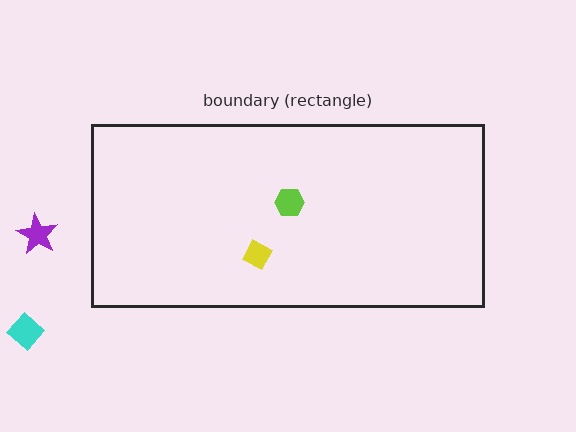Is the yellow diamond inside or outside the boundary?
Inside.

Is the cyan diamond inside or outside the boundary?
Outside.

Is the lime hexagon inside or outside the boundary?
Inside.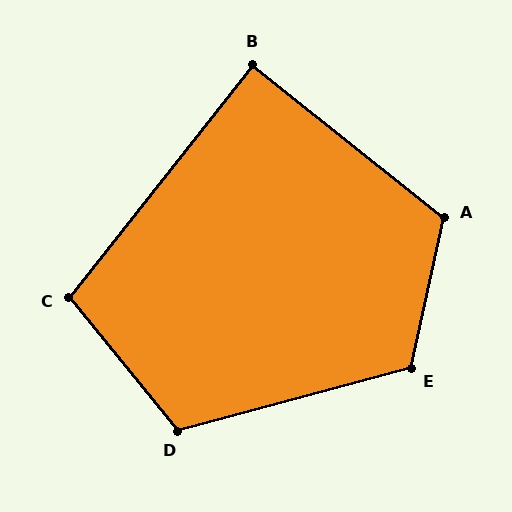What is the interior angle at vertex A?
Approximately 116 degrees (obtuse).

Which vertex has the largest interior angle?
E, at approximately 117 degrees.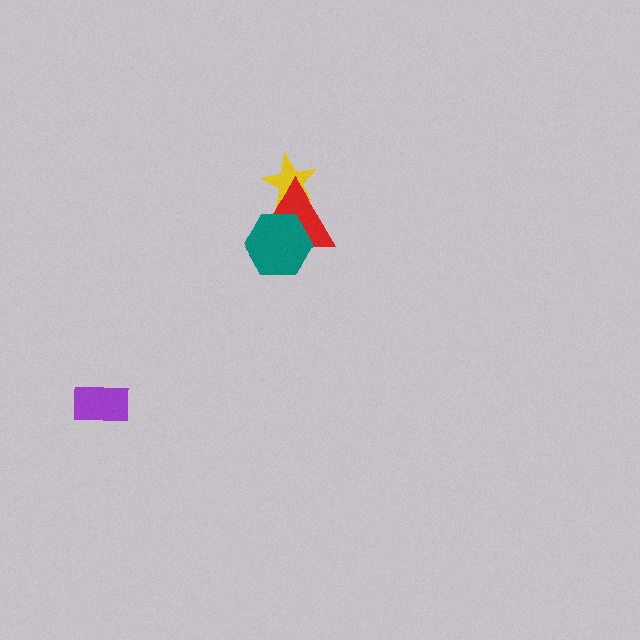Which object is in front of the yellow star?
The red triangle is in front of the yellow star.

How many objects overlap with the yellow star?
1 object overlaps with the yellow star.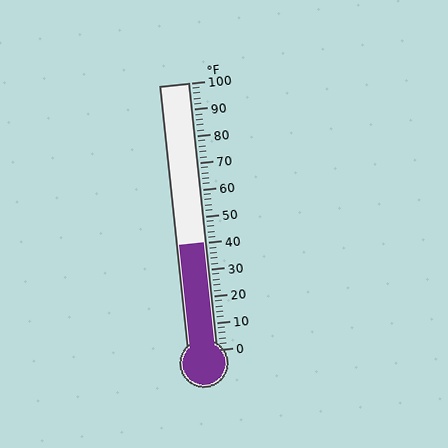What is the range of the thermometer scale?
The thermometer scale ranges from 0°F to 100°F.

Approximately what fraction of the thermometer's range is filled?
The thermometer is filled to approximately 40% of its range.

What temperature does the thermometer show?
The thermometer shows approximately 40°F.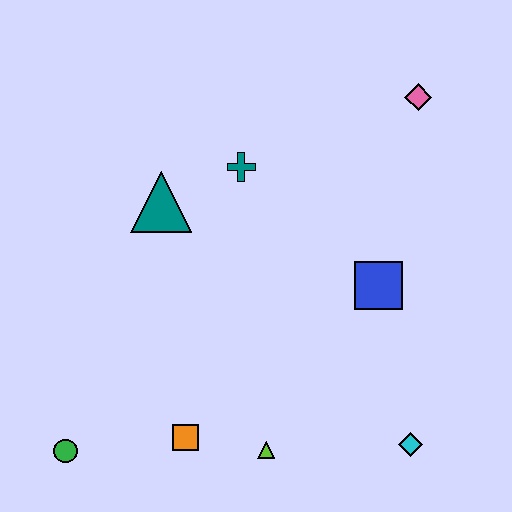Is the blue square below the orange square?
No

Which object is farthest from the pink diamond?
The green circle is farthest from the pink diamond.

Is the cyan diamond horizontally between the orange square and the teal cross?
No